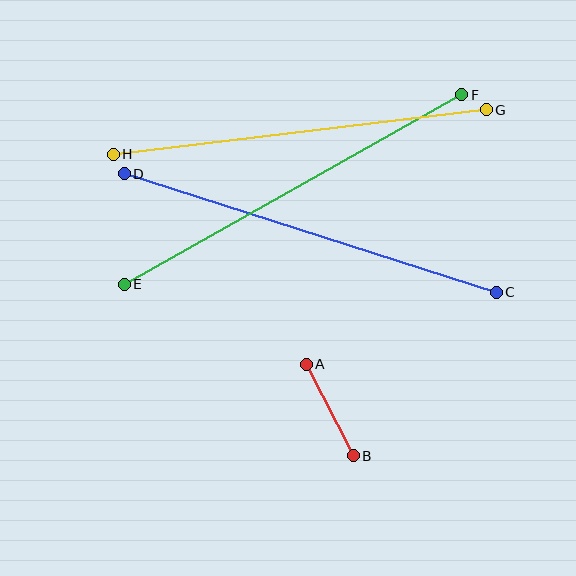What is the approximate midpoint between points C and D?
The midpoint is at approximately (310, 233) pixels.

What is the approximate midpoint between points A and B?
The midpoint is at approximately (330, 410) pixels.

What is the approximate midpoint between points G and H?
The midpoint is at approximately (300, 132) pixels.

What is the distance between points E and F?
The distance is approximately 387 pixels.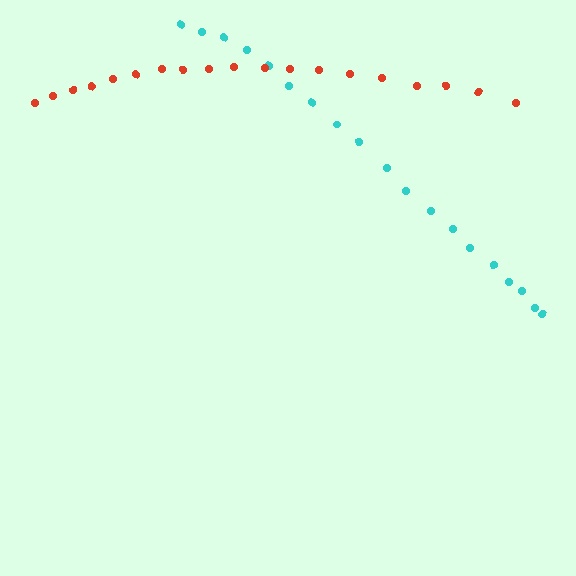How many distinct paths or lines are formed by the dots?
There are 2 distinct paths.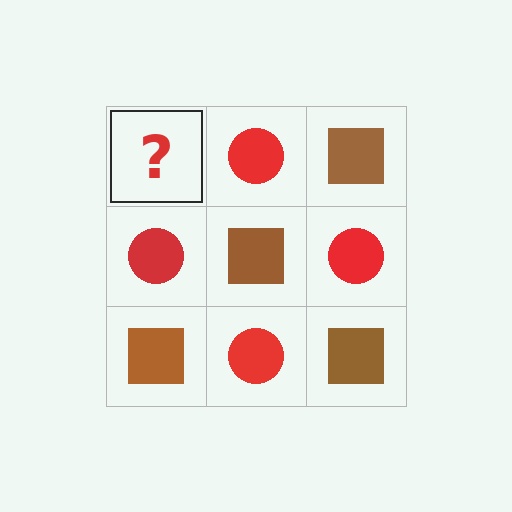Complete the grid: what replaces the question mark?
The question mark should be replaced with a brown square.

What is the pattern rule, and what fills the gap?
The rule is that it alternates brown square and red circle in a checkerboard pattern. The gap should be filled with a brown square.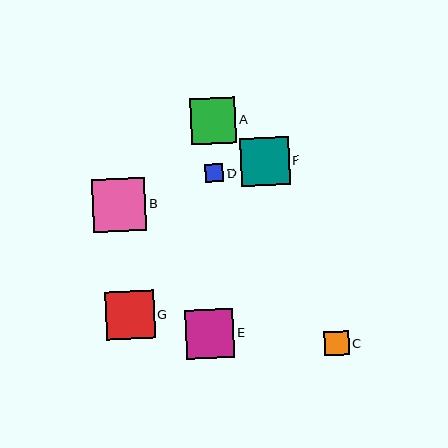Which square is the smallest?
Square D is the smallest with a size of approximately 18 pixels.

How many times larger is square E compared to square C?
Square E is approximately 2.0 times the size of square C.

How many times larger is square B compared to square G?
Square B is approximately 1.1 times the size of square G.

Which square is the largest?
Square B is the largest with a size of approximately 53 pixels.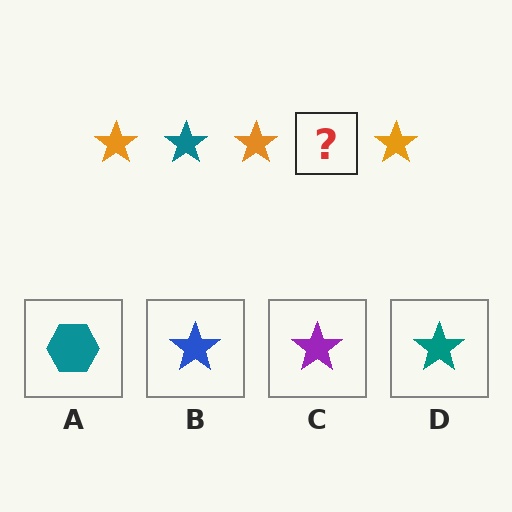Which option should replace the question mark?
Option D.